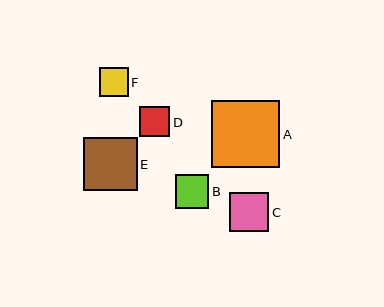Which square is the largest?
Square A is the largest with a size of approximately 68 pixels.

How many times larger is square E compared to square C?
Square E is approximately 1.4 times the size of square C.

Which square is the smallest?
Square F is the smallest with a size of approximately 29 pixels.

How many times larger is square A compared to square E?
Square A is approximately 1.3 times the size of square E.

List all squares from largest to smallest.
From largest to smallest: A, E, C, B, D, F.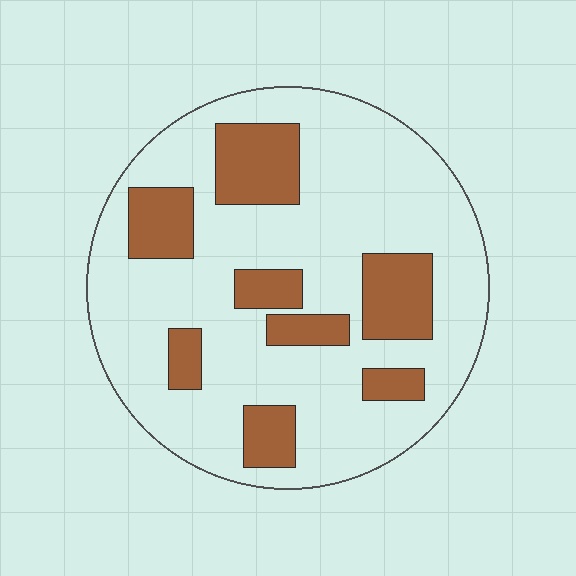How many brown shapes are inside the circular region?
8.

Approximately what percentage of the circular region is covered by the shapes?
Approximately 25%.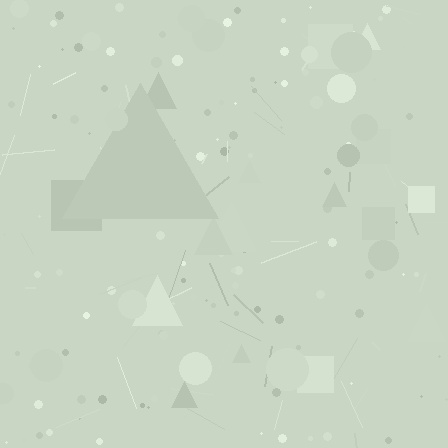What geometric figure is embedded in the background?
A triangle is embedded in the background.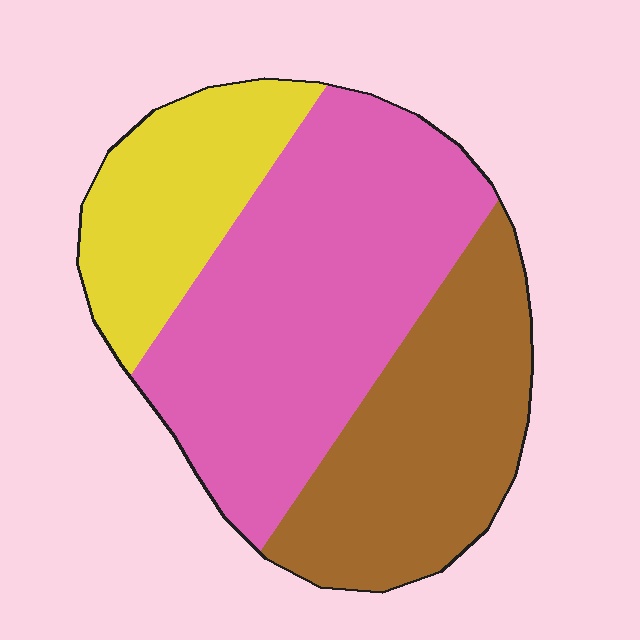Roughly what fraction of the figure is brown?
Brown takes up about one third (1/3) of the figure.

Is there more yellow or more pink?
Pink.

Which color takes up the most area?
Pink, at roughly 50%.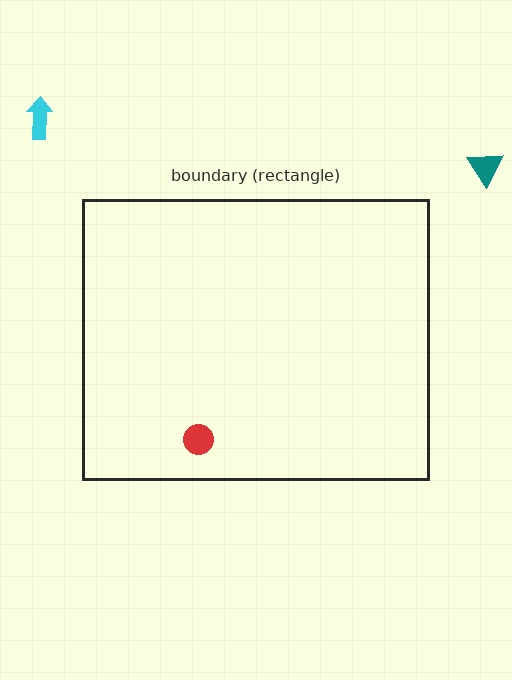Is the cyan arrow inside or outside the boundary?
Outside.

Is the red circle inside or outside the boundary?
Inside.